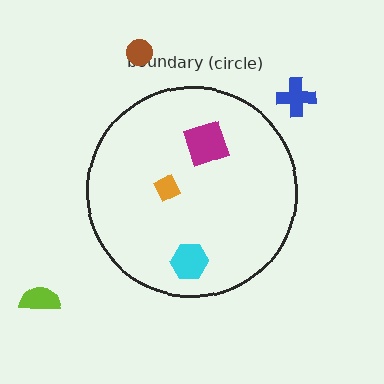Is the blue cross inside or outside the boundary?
Outside.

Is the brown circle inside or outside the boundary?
Outside.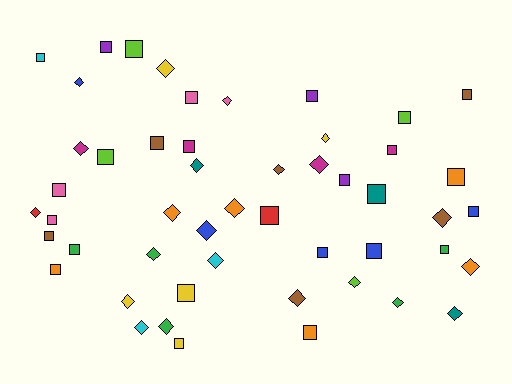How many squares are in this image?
There are 27 squares.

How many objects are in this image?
There are 50 objects.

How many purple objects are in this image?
There are 3 purple objects.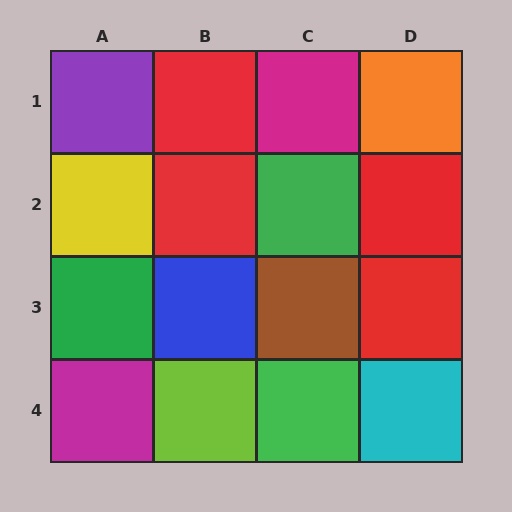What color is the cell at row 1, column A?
Purple.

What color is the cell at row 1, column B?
Red.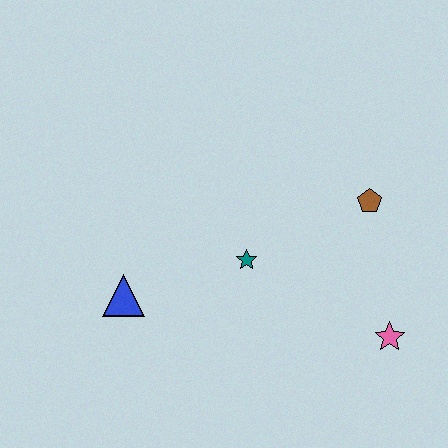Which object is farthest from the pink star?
The blue triangle is farthest from the pink star.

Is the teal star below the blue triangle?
No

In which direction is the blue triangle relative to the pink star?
The blue triangle is to the left of the pink star.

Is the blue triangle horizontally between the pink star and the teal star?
No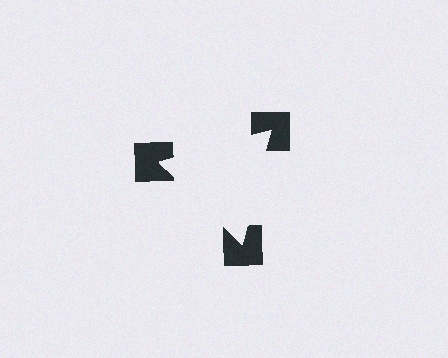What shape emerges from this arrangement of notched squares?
An illusory triangle — its edges are inferred from the aligned wedge cuts in the notched squares, not physically drawn.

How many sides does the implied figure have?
3 sides.